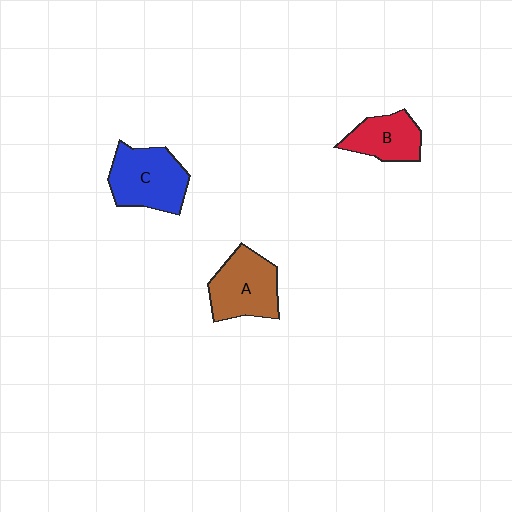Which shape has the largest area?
Shape C (blue).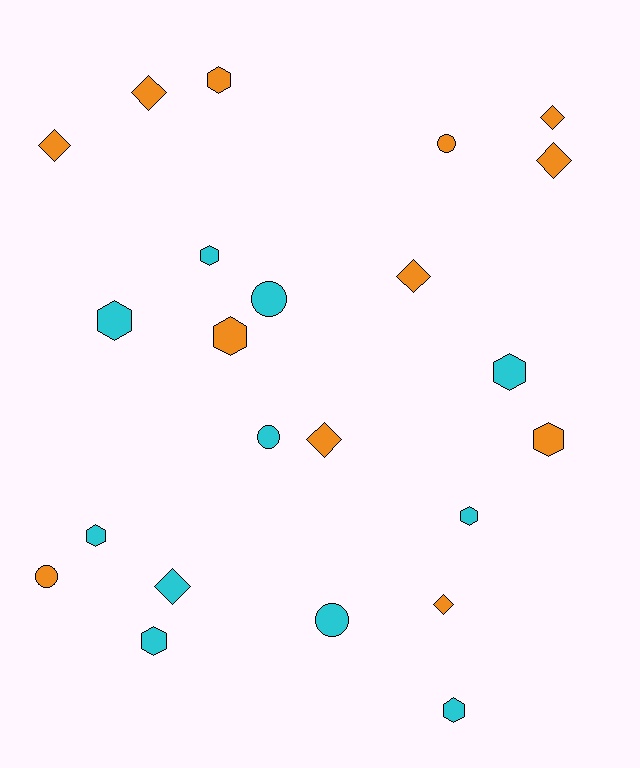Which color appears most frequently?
Orange, with 12 objects.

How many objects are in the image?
There are 23 objects.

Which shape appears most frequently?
Hexagon, with 10 objects.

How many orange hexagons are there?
There are 3 orange hexagons.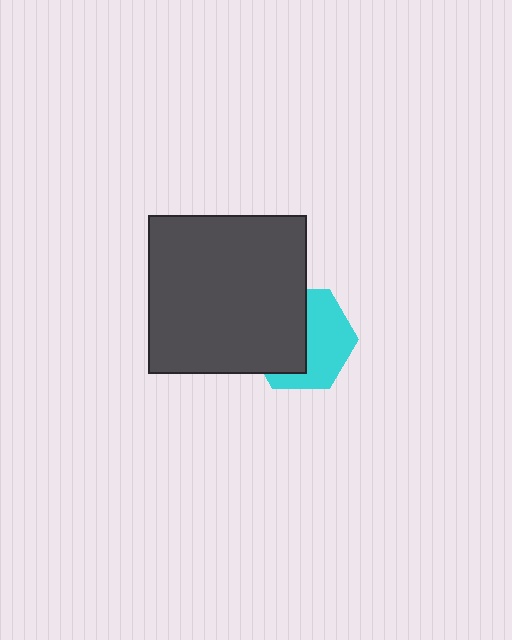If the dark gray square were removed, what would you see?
You would see the complete cyan hexagon.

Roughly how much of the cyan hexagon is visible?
About half of it is visible (roughly 50%).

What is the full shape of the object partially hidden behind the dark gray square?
The partially hidden object is a cyan hexagon.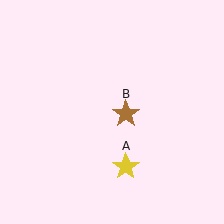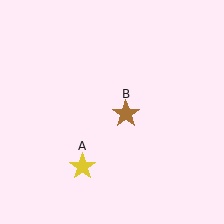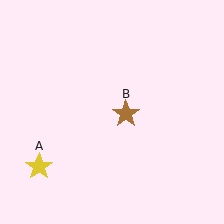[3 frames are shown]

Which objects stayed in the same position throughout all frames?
Brown star (object B) remained stationary.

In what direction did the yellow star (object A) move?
The yellow star (object A) moved left.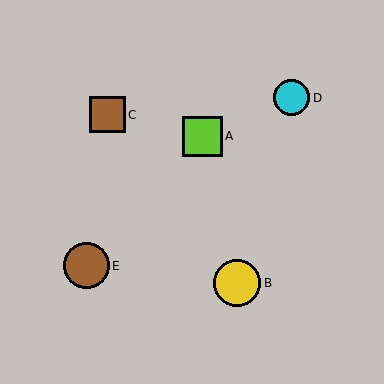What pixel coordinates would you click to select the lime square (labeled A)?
Click at (202, 136) to select the lime square A.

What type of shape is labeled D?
Shape D is a cyan circle.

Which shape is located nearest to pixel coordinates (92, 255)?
The brown circle (labeled E) at (86, 266) is nearest to that location.